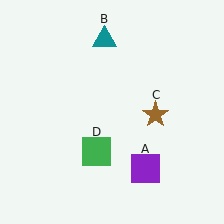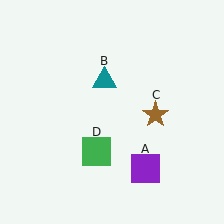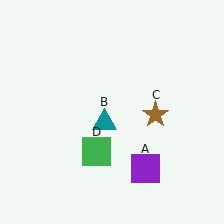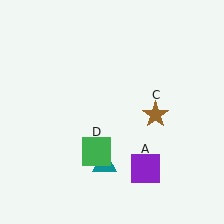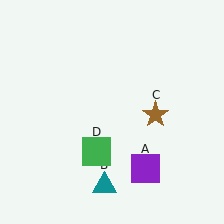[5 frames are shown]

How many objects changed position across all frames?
1 object changed position: teal triangle (object B).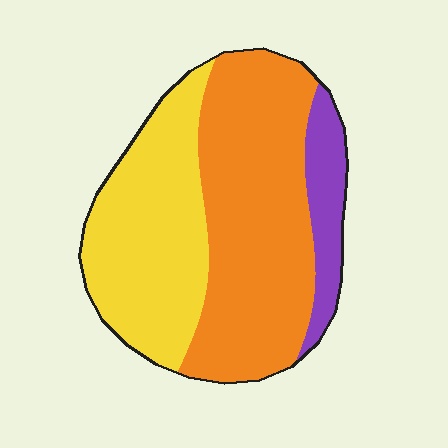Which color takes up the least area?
Purple, at roughly 10%.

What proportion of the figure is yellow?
Yellow takes up between a third and a half of the figure.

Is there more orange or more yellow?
Orange.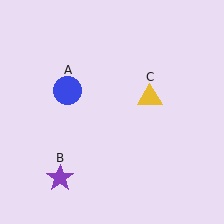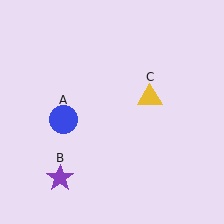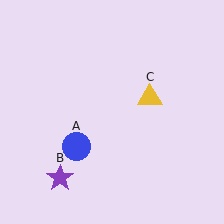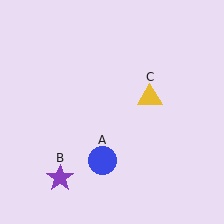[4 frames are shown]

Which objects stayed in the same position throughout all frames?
Purple star (object B) and yellow triangle (object C) remained stationary.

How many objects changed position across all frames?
1 object changed position: blue circle (object A).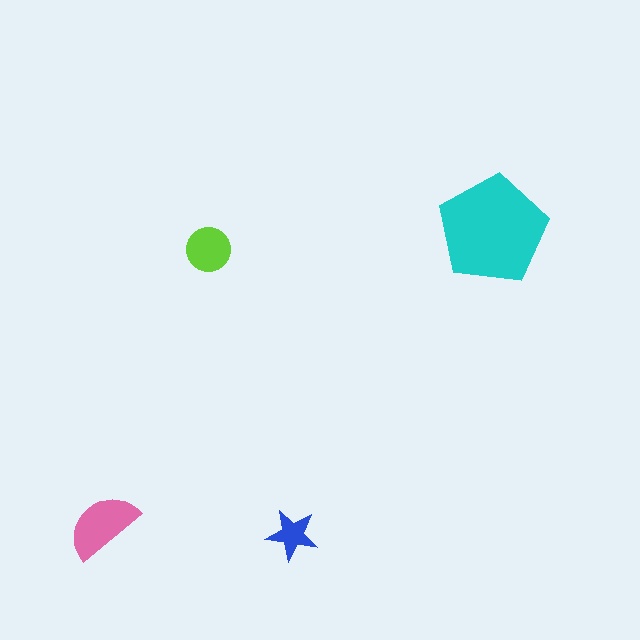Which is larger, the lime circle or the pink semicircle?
The pink semicircle.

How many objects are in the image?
There are 4 objects in the image.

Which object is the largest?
The cyan pentagon.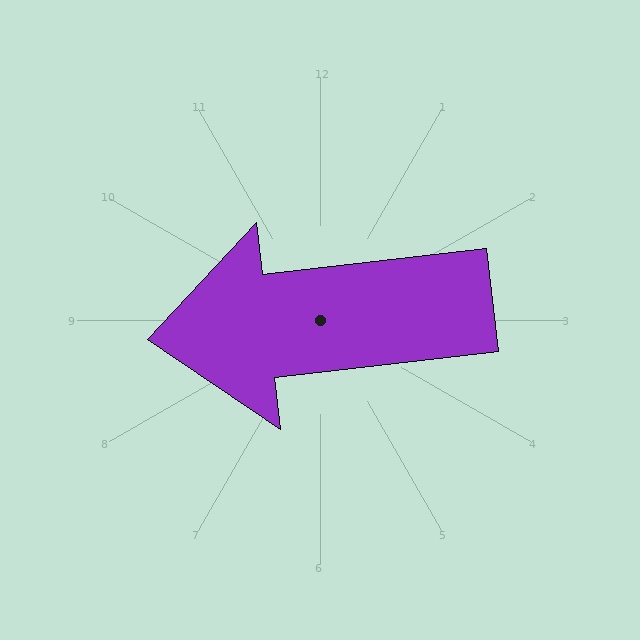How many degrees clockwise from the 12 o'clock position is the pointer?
Approximately 263 degrees.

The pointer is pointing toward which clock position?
Roughly 9 o'clock.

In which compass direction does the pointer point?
West.